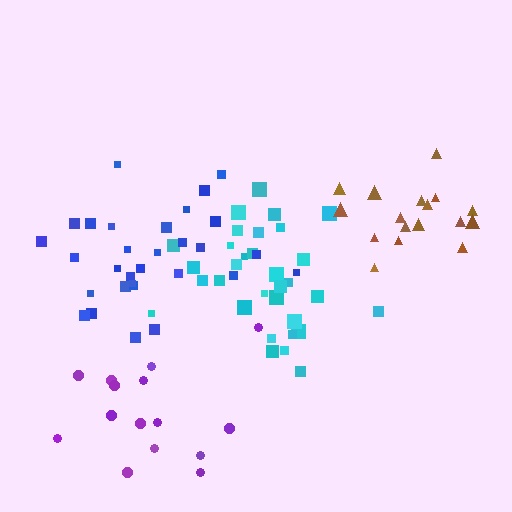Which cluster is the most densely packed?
Cyan.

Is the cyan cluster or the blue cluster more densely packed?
Cyan.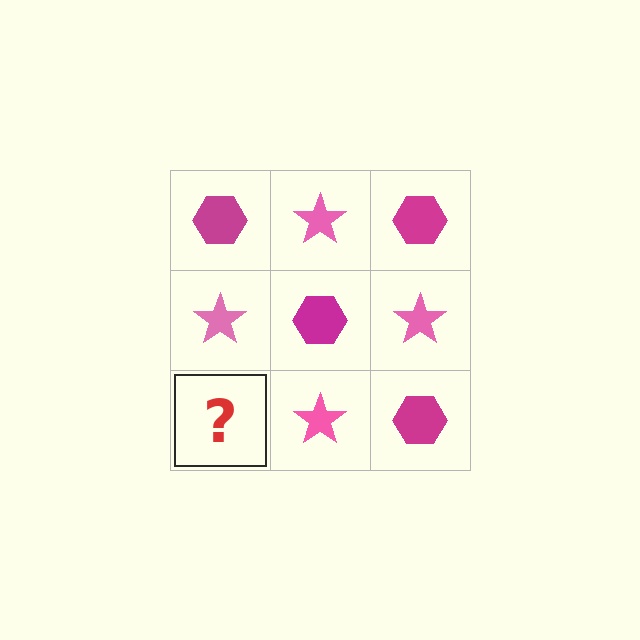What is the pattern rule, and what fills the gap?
The rule is that it alternates magenta hexagon and pink star in a checkerboard pattern. The gap should be filled with a magenta hexagon.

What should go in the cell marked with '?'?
The missing cell should contain a magenta hexagon.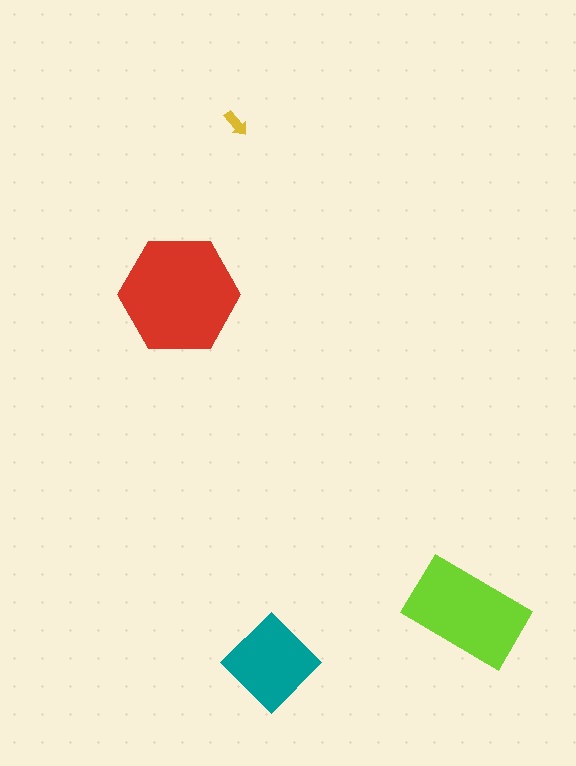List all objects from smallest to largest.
The yellow arrow, the teal diamond, the lime rectangle, the red hexagon.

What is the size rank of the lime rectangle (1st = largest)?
2nd.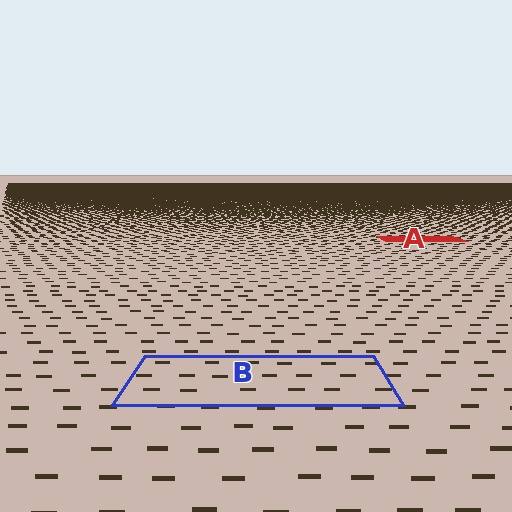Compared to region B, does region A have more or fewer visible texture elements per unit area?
Region A has more texture elements per unit area — they are packed more densely because it is farther away.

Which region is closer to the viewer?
Region B is closer. The texture elements there are larger and more spread out.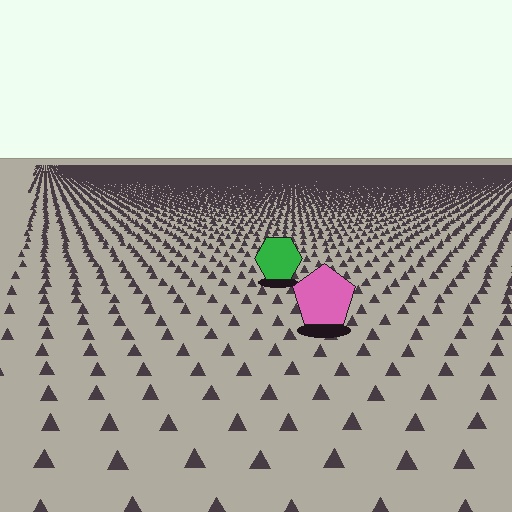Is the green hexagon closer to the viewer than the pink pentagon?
No. The pink pentagon is closer — you can tell from the texture gradient: the ground texture is coarser near it.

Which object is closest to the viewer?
The pink pentagon is closest. The texture marks near it are larger and more spread out.